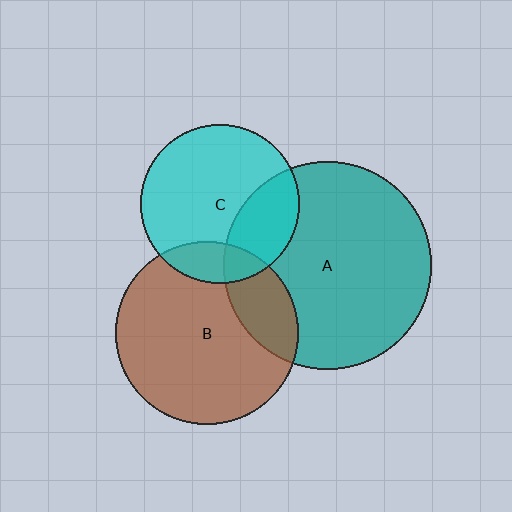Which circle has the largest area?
Circle A (teal).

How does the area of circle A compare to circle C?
Approximately 1.7 times.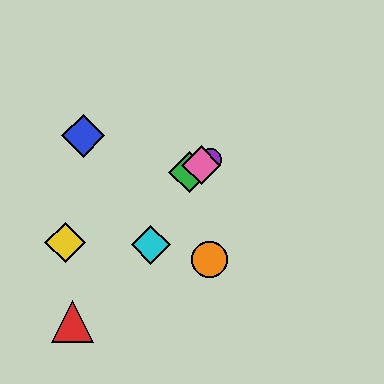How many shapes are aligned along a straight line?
4 shapes (the green diamond, the yellow diamond, the purple circle, the pink diamond) are aligned along a straight line.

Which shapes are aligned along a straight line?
The green diamond, the yellow diamond, the purple circle, the pink diamond are aligned along a straight line.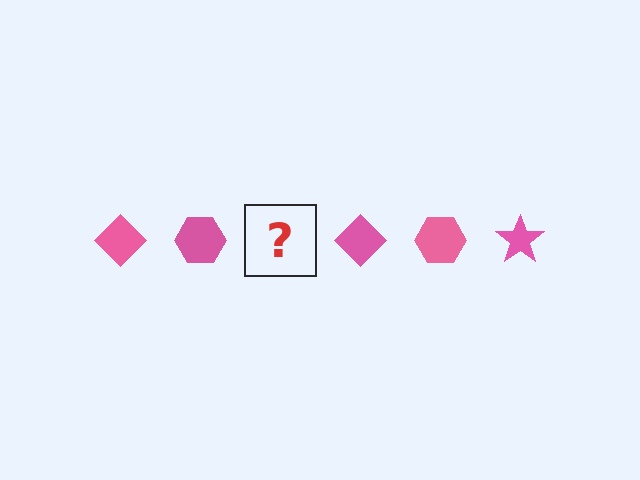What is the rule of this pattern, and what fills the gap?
The rule is that the pattern cycles through diamond, hexagon, star shapes in pink. The gap should be filled with a pink star.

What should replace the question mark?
The question mark should be replaced with a pink star.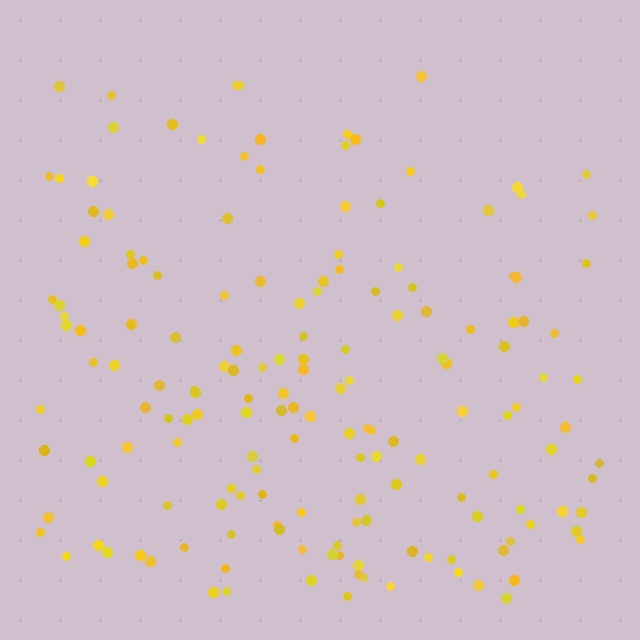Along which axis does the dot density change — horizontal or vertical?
Vertical.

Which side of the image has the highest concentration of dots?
The bottom.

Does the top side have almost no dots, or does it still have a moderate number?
Still a moderate number, just noticeably fewer than the bottom.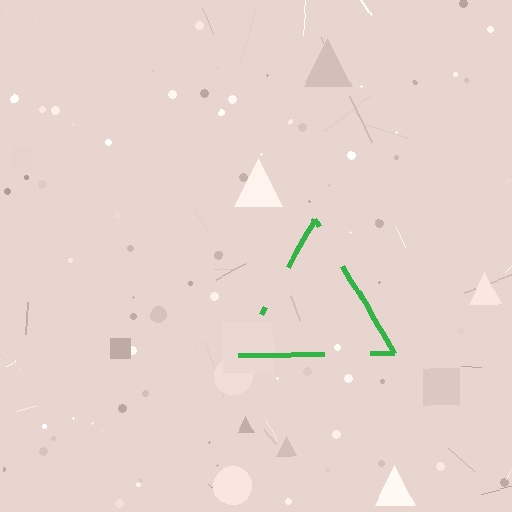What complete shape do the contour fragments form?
The contour fragments form a triangle.